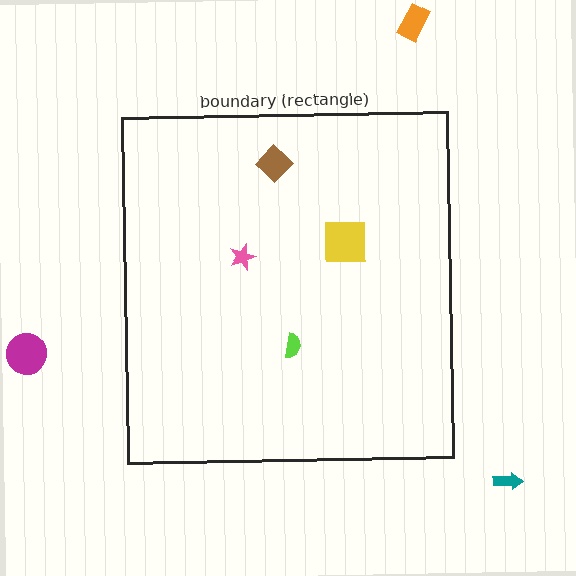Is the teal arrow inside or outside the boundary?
Outside.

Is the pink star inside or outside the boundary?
Inside.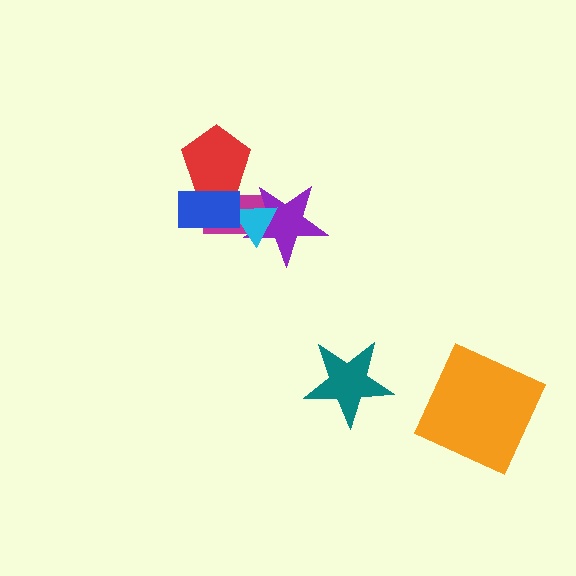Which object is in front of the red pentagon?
The blue rectangle is in front of the red pentagon.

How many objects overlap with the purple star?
2 objects overlap with the purple star.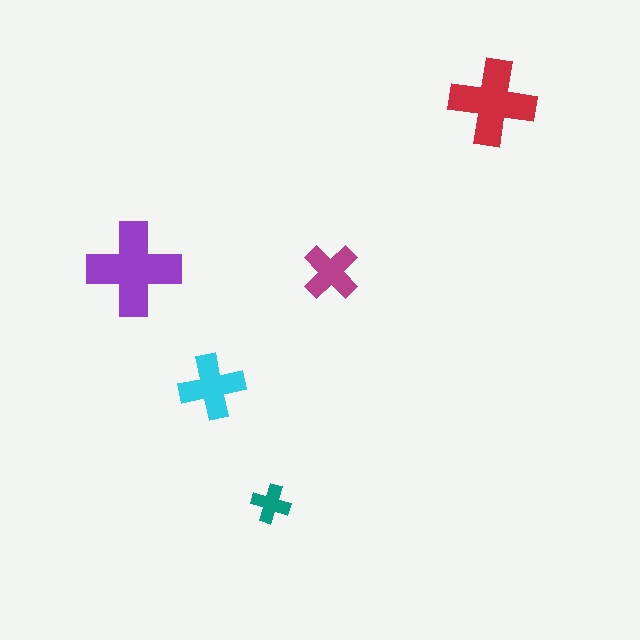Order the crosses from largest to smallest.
the purple one, the red one, the cyan one, the magenta one, the teal one.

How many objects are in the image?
There are 5 objects in the image.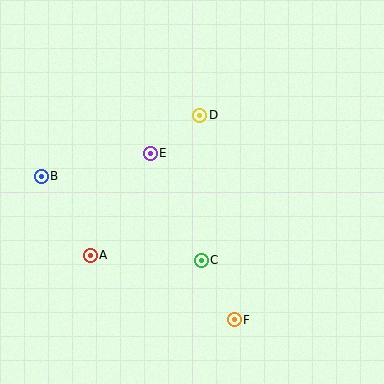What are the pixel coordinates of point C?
Point C is at (201, 260).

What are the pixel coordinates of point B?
Point B is at (41, 176).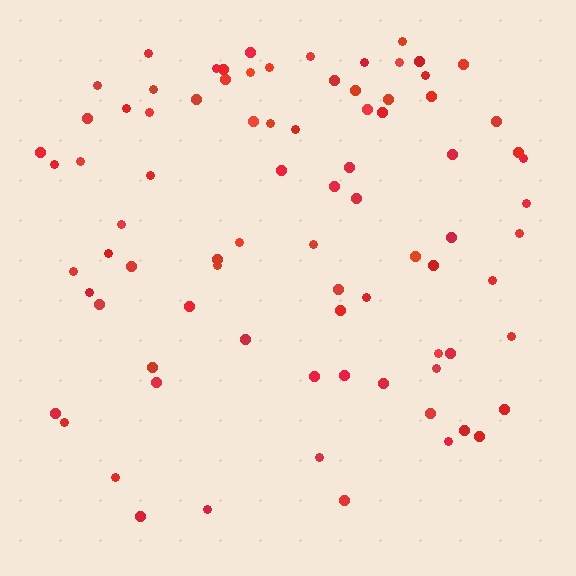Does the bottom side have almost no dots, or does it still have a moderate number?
Still a moderate number, just noticeably fewer than the top.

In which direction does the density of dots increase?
From bottom to top, with the top side densest.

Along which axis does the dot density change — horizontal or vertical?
Vertical.